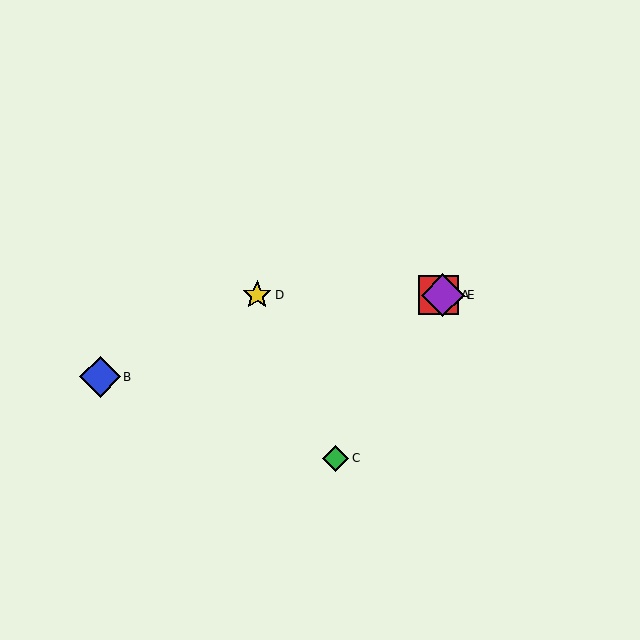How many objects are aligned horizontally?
3 objects (A, D, E) are aligned horizontally.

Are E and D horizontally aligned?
Yes, both are at y≈295.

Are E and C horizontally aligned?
No, E is at y≈295 and C is at y≈458.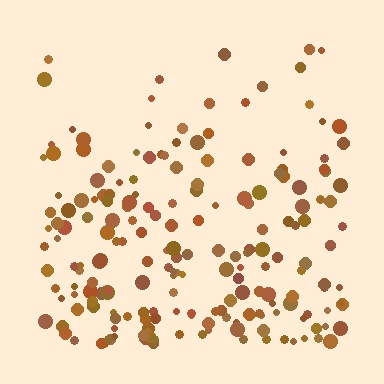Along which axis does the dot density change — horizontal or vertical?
Vertical.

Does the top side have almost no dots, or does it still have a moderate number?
Still a moderate number, just noticeably fewer than the bottom.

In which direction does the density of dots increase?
From top to bottom, with the bottom side densest.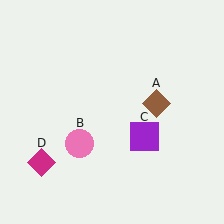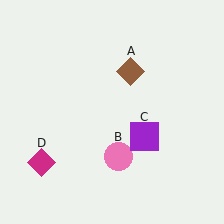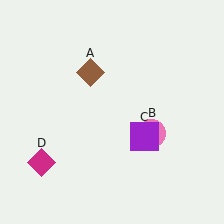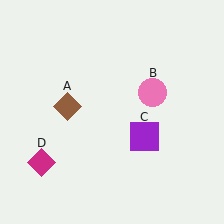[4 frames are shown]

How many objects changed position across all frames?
2 objects changed position: brown diamond (object A), pink circle (object B).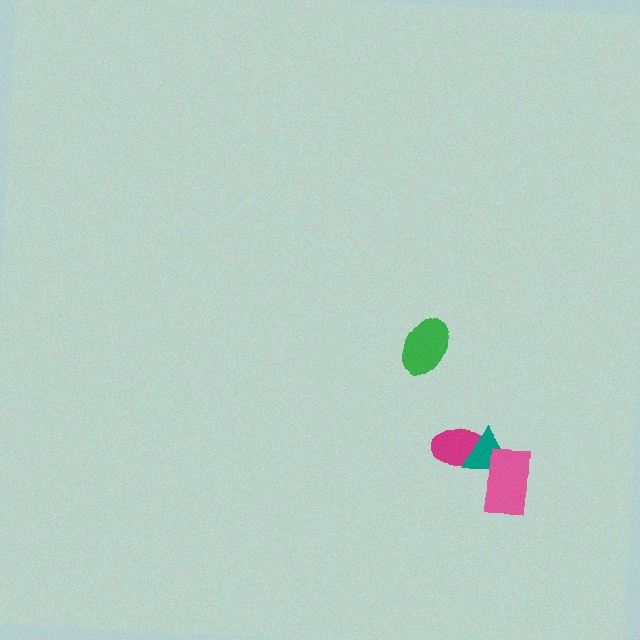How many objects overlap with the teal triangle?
2 objects overlap with the teal triangle.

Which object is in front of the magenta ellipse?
The teal triangle is in front of the magenta ellipse.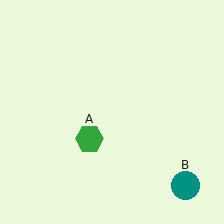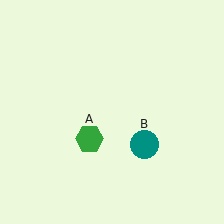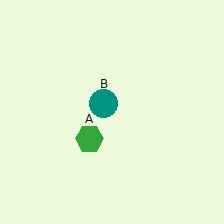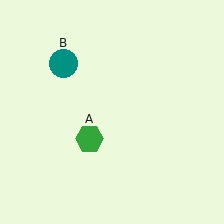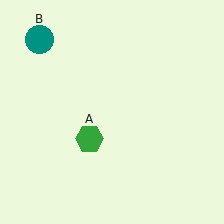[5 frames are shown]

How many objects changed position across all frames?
1 object changed position: teal circle (object B).